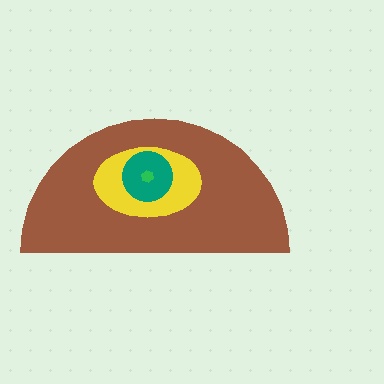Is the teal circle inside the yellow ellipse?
Yes.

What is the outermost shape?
The brown semicircle.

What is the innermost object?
The green hexagon.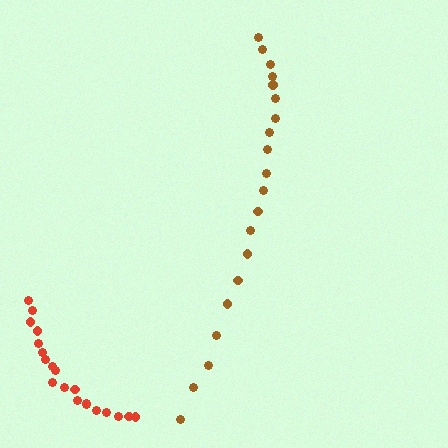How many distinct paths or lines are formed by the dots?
There are 2 distinct paths.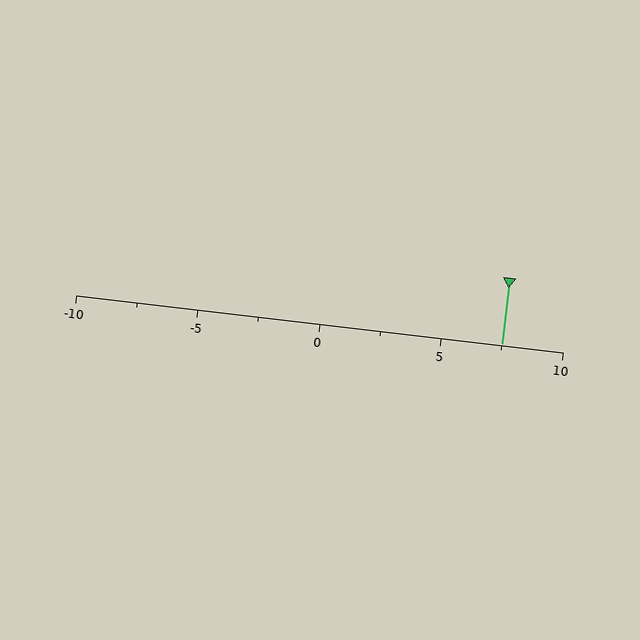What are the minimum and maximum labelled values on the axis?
The axis runs from -10 to 10.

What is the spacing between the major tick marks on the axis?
The major ticks are spaced 5 apart.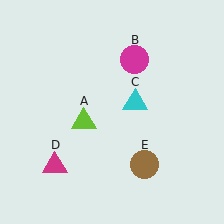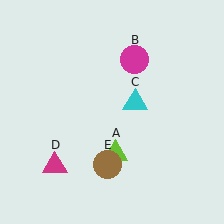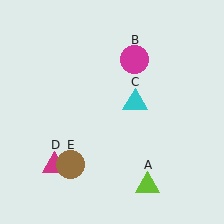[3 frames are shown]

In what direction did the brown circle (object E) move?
The brown circle (object E) moved left.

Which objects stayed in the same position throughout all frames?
Magenta circle (object B) and cyan triangle (object C) and magenta triangle (object D) remained stationary.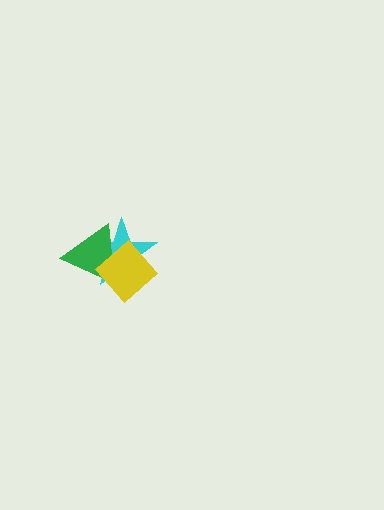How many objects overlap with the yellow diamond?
2 objects overlap with the yellow diamond.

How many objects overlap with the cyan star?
2 objects overlap with the cyan star.